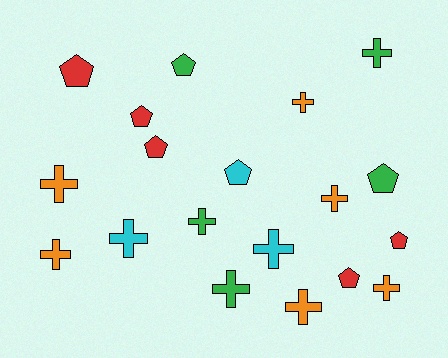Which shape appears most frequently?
Cross, with 11 objects.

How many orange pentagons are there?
There are no orange pentagons.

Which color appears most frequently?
Orange, with 6 objects.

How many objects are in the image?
There are 19 objects.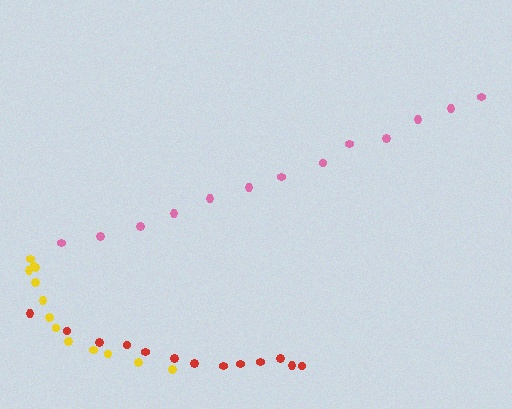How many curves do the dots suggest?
There are 3 distinct paths.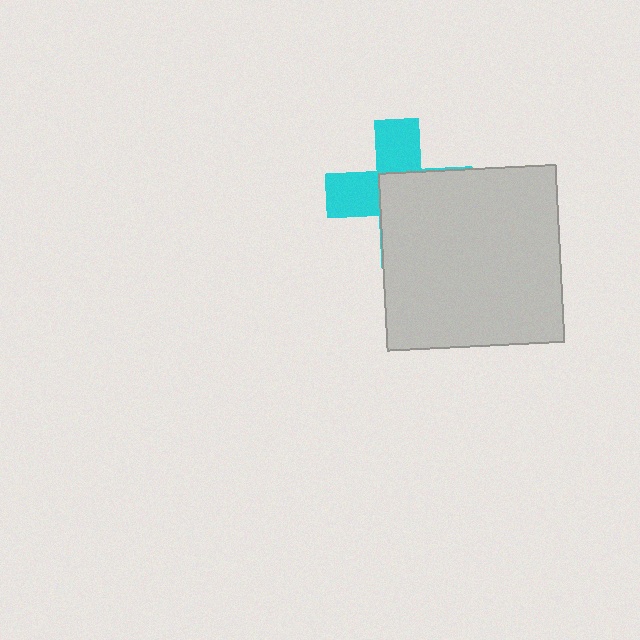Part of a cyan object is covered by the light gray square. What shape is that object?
It is a cross.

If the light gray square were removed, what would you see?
You would see the complete cyan cross.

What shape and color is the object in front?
The object in front is a light gray square.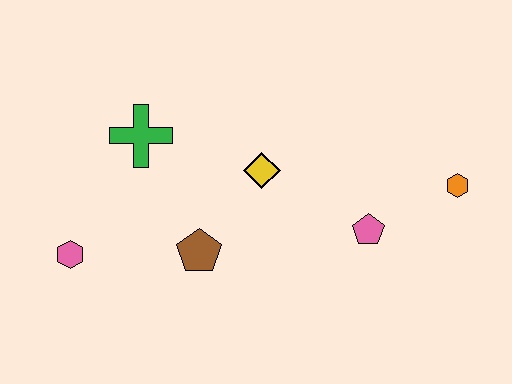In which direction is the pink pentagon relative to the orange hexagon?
The pink pentagon is to the left of the orange hexagon.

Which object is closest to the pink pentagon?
The orange hexagon is closest to the pink pentagon.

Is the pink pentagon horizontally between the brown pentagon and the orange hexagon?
Yes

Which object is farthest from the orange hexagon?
The pink hexagon is farthest from the orange hexagon.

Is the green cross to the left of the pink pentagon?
Yes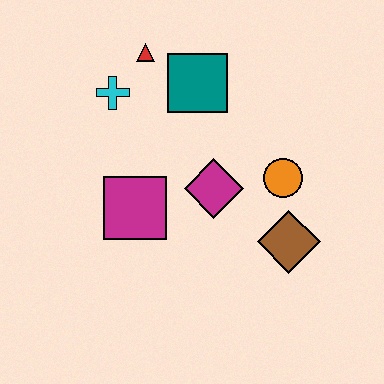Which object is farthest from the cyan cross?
The brown diamond is farthest from the cyan cross.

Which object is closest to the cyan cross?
The red triangle is closest to the cyan cross.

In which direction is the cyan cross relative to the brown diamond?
The cyan cross is to the left of the brown diamond.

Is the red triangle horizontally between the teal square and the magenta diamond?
No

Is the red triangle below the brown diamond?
No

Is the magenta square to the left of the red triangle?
Yes